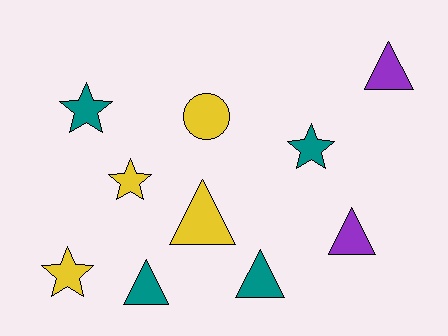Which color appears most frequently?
Yellow, with 4 objects.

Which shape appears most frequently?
Triangle, with 5 objects.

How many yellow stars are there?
There are 2 yellow stars.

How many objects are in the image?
There are 10 objects.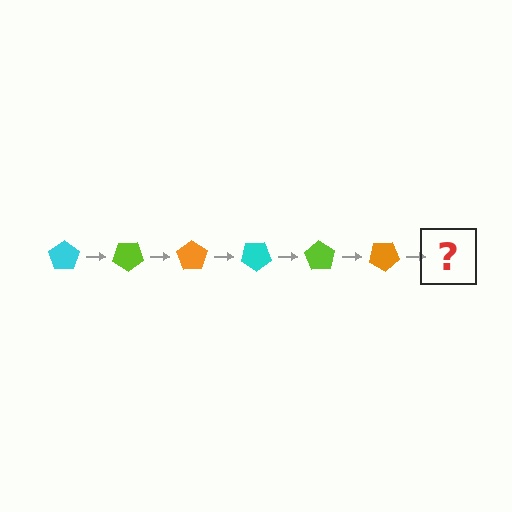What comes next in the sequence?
The next element should be a cyan pentagon, rotated 210 degrees from the start.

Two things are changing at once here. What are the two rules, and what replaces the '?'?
The two rules are that it rotates 35 degrees each step and the color cycles through cyan, lime, and orange. The '?' should be a cyan pentagon, rotated 210 degrees from the start.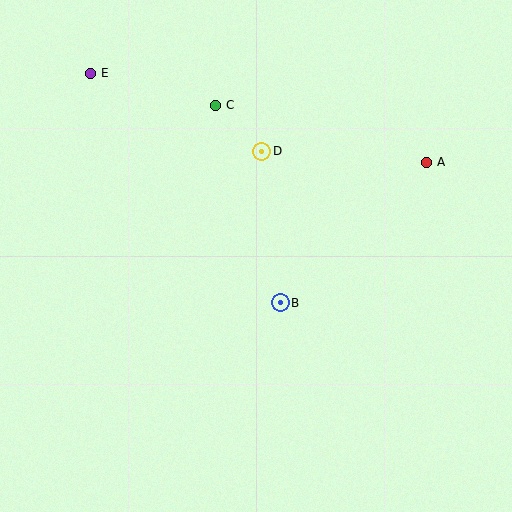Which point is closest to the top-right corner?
Point A is closest to the top-right corner.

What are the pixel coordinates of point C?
Point C is at (215, 105).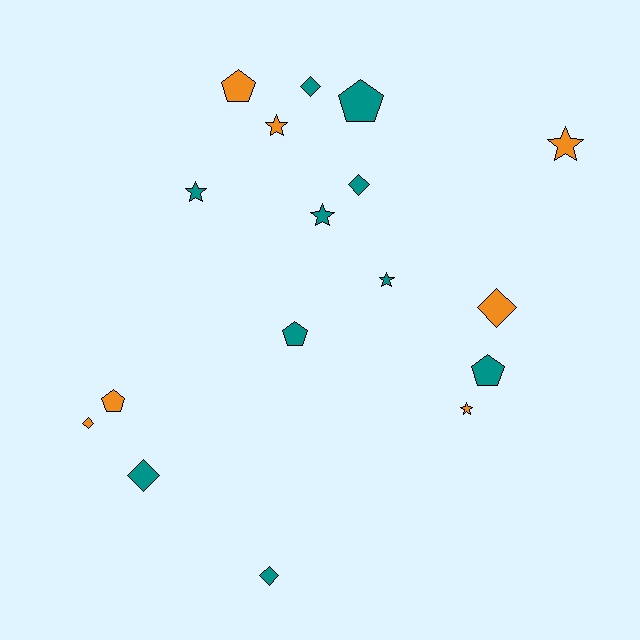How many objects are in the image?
There are 17 objects.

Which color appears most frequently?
Teal, with 10 objects.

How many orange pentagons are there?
There are 2 orange pentagons.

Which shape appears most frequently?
Star, with 6 objects.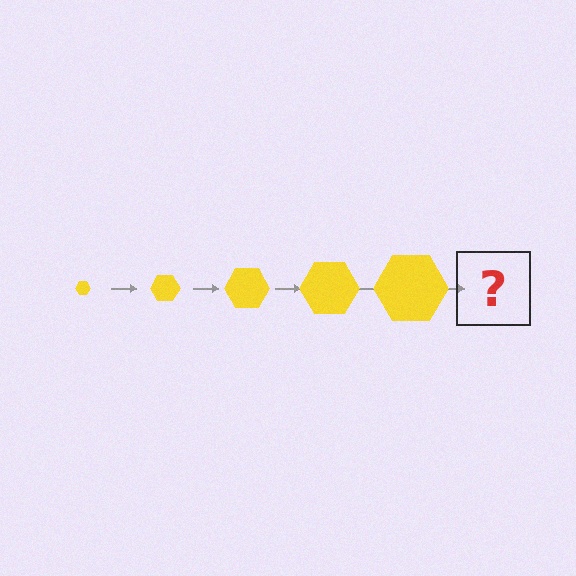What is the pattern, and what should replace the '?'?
The pattern is that the hexagon gets progressively larger each step. The '?' should be a yellow hexagon, larger than the previous one.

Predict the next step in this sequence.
The next step is a yellow hexagon, larger than the previous one.